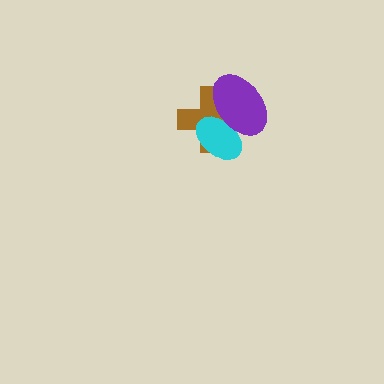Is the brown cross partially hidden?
Yes, it is partially covered by another shape.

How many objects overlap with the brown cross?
2 objects overlap with the brown cross.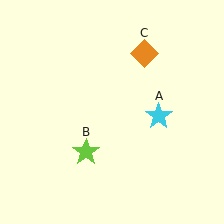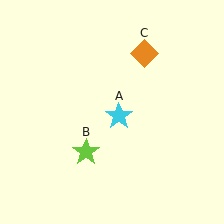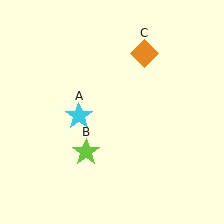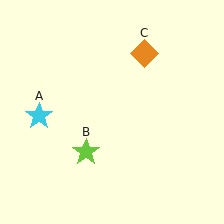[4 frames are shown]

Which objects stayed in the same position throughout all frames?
Lime star (object B) and orange diamond (object C) remained stationary.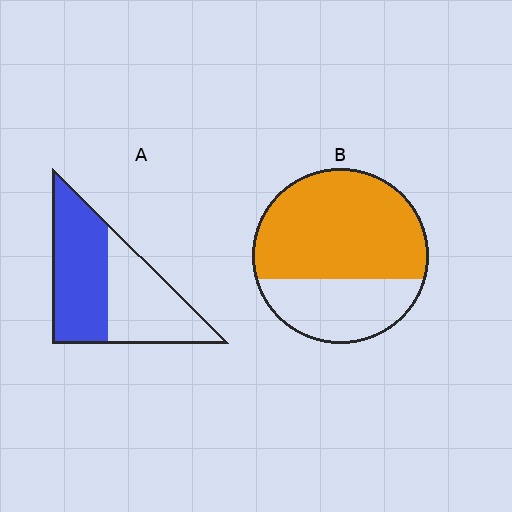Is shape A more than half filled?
Roughly half.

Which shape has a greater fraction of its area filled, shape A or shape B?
Shape B.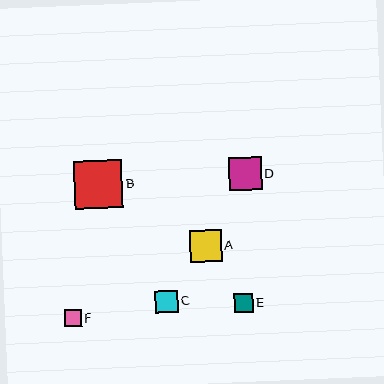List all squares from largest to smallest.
From largest to smallest: B, D, A, C, E, F.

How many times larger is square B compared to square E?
Square B is approximately 2.5 times the size of square E.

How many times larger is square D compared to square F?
Square D is approximately 2.0 times the size of square F.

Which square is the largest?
Square B is the largest with a size of approximately 48 pixels.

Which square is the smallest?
Square F is the smallest with a size of approximately 17 pixels.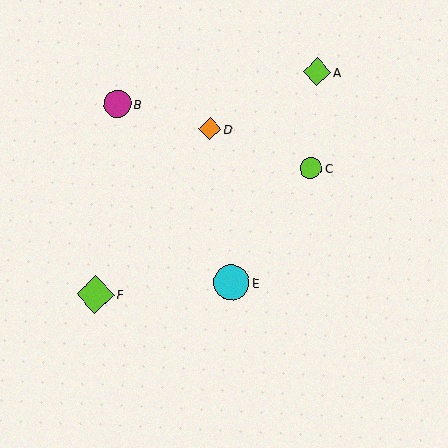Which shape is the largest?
The lime diamond (labeled F) is the largest.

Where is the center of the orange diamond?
The center of the orange diamond is at (210, 129).